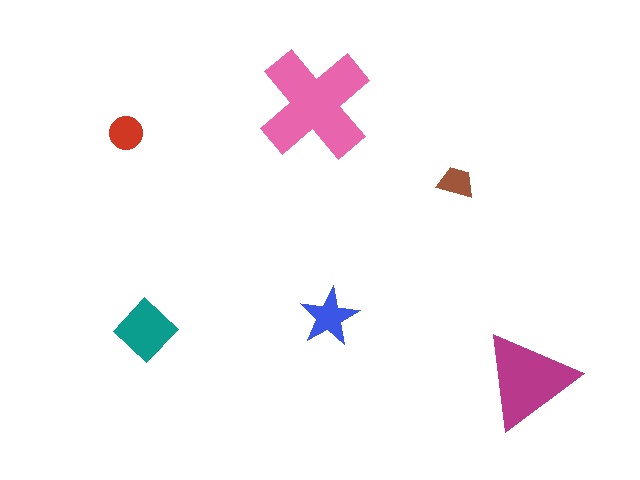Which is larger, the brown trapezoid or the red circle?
The red circle.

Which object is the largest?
The pink cross.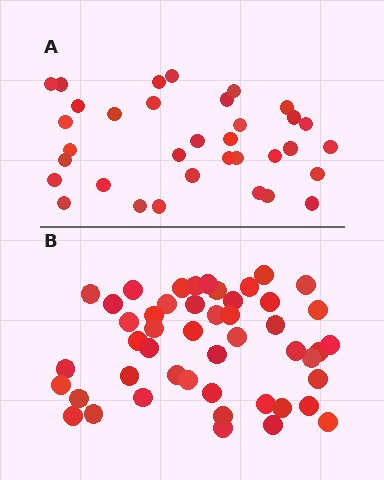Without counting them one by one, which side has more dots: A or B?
Region B (the bottom region) has more dots.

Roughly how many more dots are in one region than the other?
Region B has approximately 15 more dots than region A.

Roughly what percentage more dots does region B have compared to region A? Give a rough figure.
About 40% more.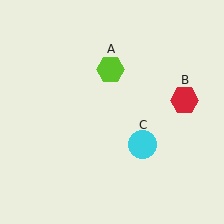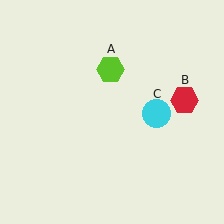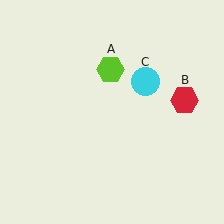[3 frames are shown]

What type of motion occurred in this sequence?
The cyan circle (object C) rotated counterclockwise around the center of the scene.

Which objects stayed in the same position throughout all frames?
Lime hexagon (object A) and red hexagon (object B) remained stationary.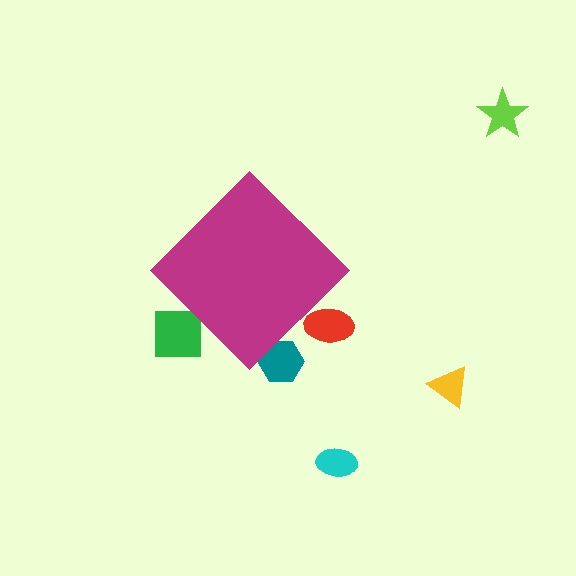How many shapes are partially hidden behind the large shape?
3 shapes are partially hidden.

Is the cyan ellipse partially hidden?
No, the cyan ellipse is fully visible.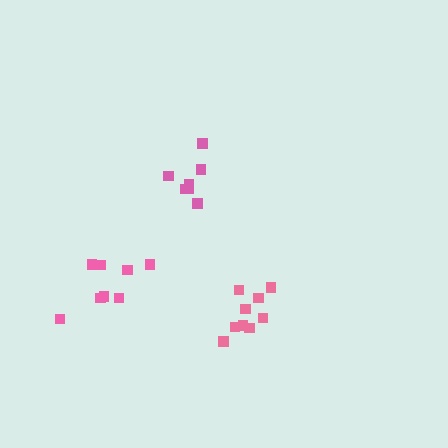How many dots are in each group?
Group 1: 9 dots, Group 2: 8 dots, Group 3: 7 dots (24 total).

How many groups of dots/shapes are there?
There are 3 groups.